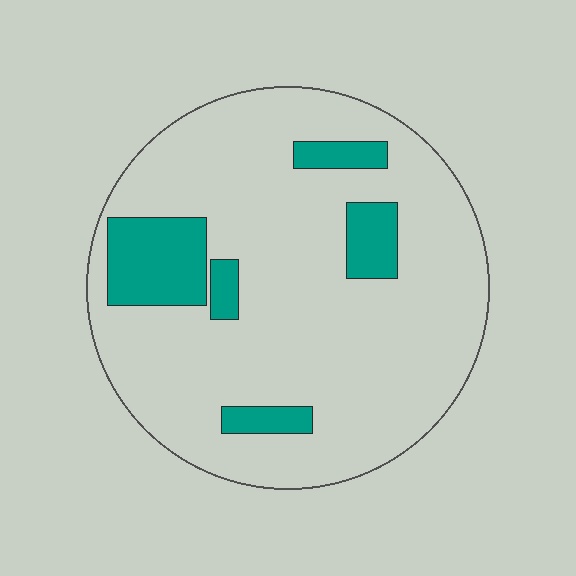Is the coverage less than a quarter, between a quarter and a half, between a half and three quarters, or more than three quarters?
Less than a quarter.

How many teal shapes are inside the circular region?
5.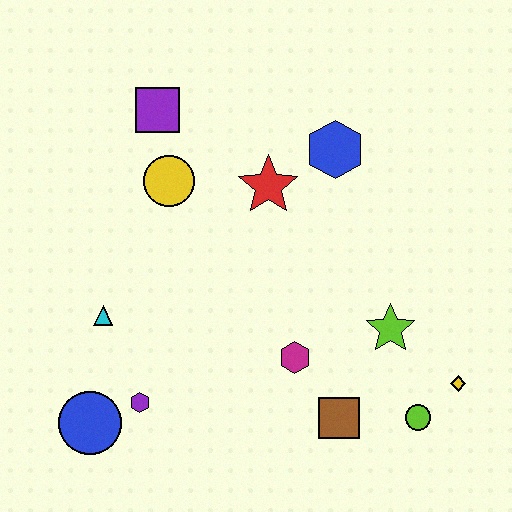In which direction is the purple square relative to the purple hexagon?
The purple square is above the purple hexagon.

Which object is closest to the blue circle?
The purple hexagon is closest to the blue circle.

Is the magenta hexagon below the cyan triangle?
Yes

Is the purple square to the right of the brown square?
No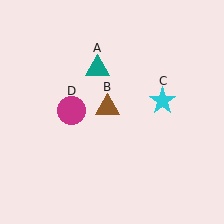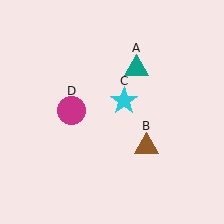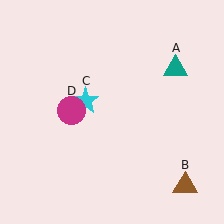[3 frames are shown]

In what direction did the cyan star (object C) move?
The cyan star (object C) moved left.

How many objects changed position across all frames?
3 objects changed position: teal triangle (object A), brown triangle (object B), cyan star (object C).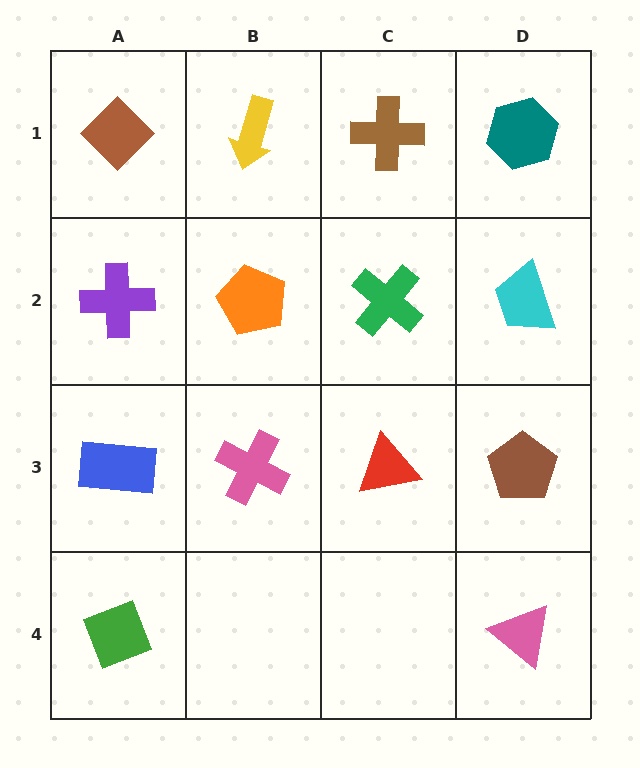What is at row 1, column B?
A yellow arrow.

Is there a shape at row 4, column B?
No, that cell is empty.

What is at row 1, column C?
A brown cross.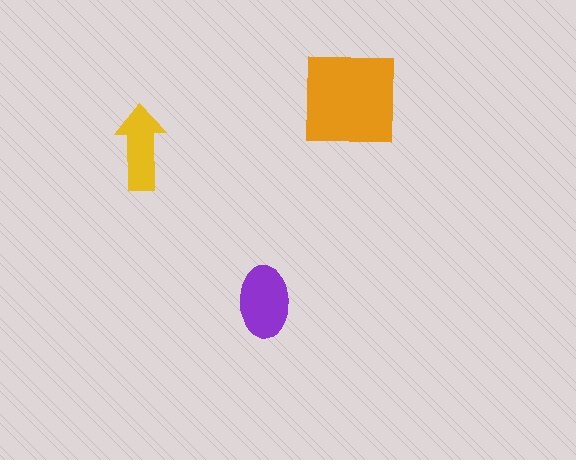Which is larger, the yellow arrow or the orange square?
The orange square.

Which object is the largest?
The orange square.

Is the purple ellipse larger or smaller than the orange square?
Smaller.